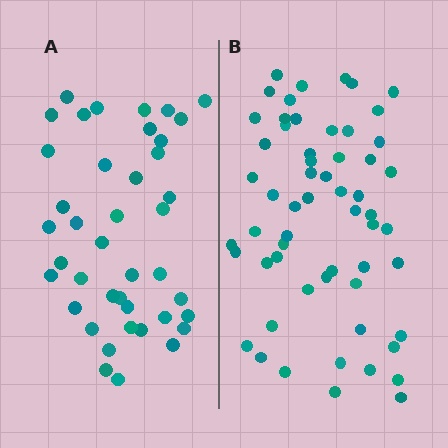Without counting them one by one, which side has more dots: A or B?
Region B (the right region) has more dots.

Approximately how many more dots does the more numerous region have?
Region B has approximately 15 more dots than region A.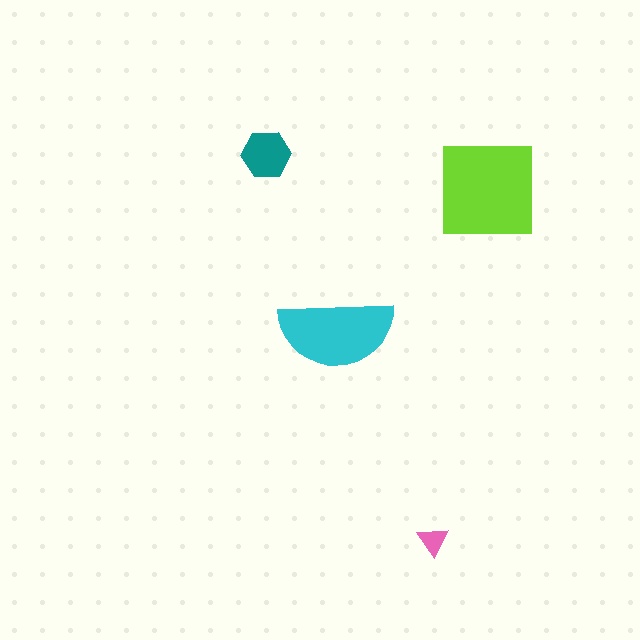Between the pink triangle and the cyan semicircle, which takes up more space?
The cyan semicircle.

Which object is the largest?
The lime square.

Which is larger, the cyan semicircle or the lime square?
The lime square.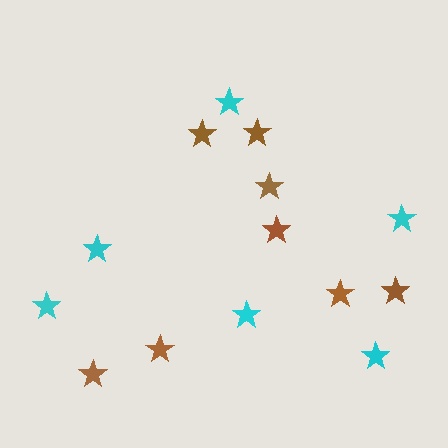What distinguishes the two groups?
There are 2 groups: one group of cyan stars (6) and one group of brown stars (8).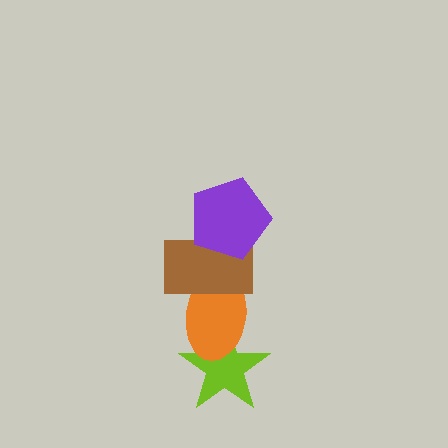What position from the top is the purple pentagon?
The purple pentagon is 1st from the top.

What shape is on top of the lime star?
The orange ellipse is on top of the lime star.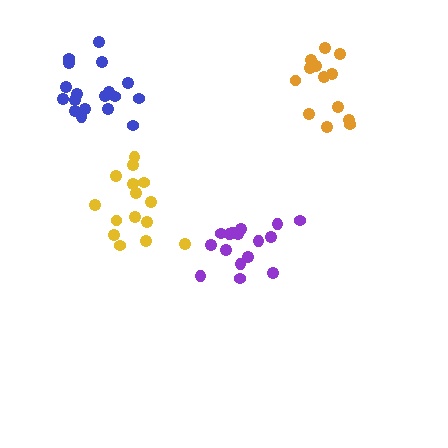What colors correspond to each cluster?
The clusters are colored: purple, blue, orange, yellow.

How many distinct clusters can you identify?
There are 4 distinct clusters.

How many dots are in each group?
Group 1: 17 dots, Group 2: 19 dots, Group 3: 13 dots, Group 4: 15 dots (64 total).